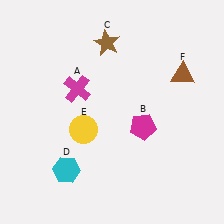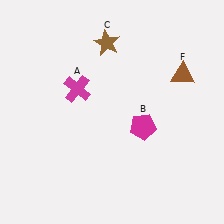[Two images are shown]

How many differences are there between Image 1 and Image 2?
There are 2 differences between the two images.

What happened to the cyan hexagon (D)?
The cyan hexagon (D) was removed in Image 2. It was in the bottom-left area of Image 1.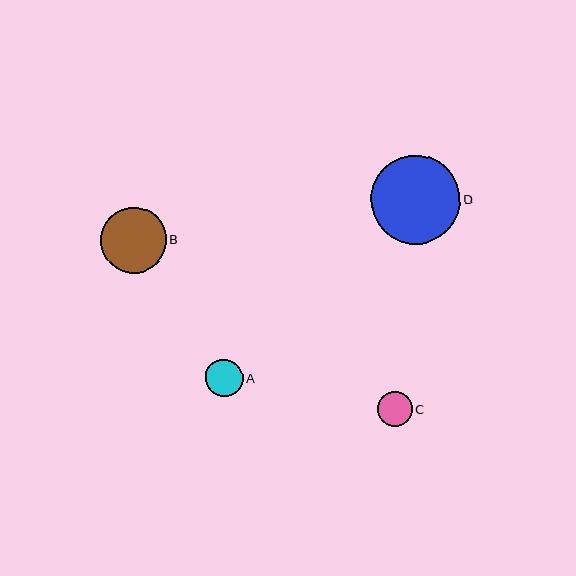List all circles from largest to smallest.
From largest to smallest: D, B, A, C.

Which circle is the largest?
Circle D is the largest with a size of approximately 89 pixels.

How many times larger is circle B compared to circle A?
Circle B is approximately 1.8 times the size of circle A.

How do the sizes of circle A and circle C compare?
Circle A and circle C are approximately the same size.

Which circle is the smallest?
Circle C is the smallest with a size of approximately 35 pixels.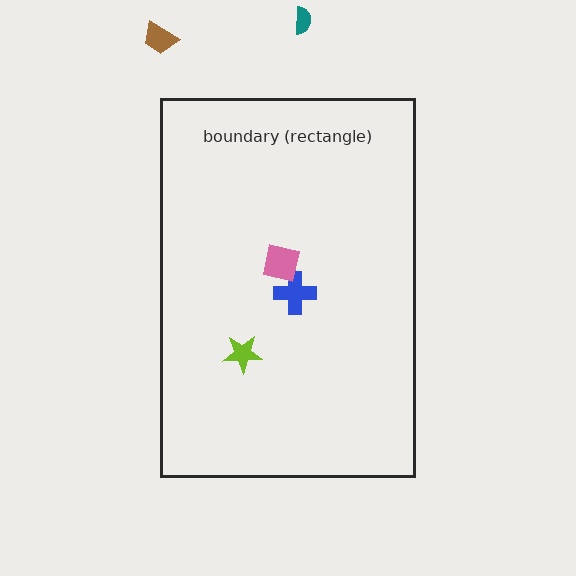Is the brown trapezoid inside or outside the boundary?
Outside.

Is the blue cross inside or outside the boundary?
Inside.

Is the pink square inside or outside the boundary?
Inside.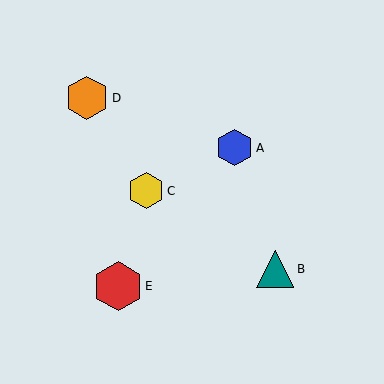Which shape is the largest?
The red hexagon (labeled E) is the largest.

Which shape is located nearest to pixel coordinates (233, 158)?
The blue hexagon (labeled A) at (235, 148) is nearest to that location.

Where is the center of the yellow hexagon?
The center of the yellow hexagon is at (146, 191).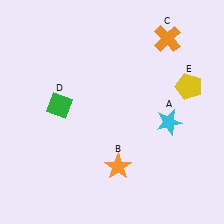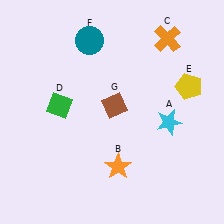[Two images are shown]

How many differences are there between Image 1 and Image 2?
There are 2 differences between the two images.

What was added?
A teal circle (F), a brown diamond (G) were added in Image 2.